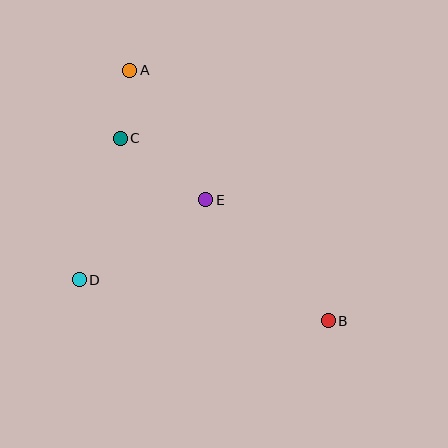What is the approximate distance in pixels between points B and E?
The distance between B and E is approximately 172 pixels.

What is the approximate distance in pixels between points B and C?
The distance between B and C is approximately 277 pixels.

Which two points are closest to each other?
Points A and C are closest to each other.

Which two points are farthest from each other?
Points A and B are farthest from each other.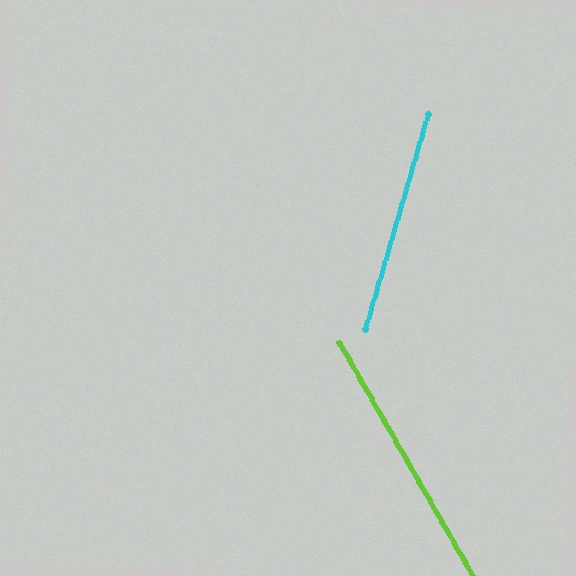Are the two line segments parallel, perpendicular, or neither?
Neither parallel nor perpendicular — they differ by about 46°.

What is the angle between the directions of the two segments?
Approximately 46 degrees.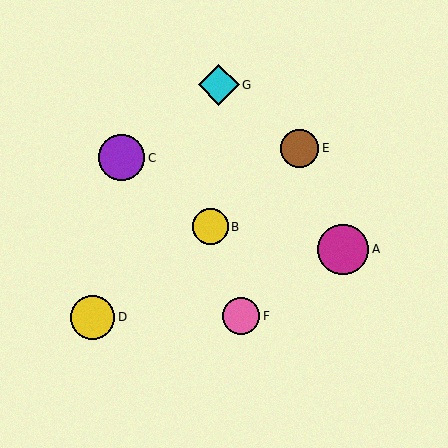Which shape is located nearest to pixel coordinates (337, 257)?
The magenta circle (labeled A) at (343, 249) is nearest to that location.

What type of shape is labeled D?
Shape D is a yellow circle.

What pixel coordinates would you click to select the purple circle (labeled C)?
Click at (122, 158) to select the purple circle C.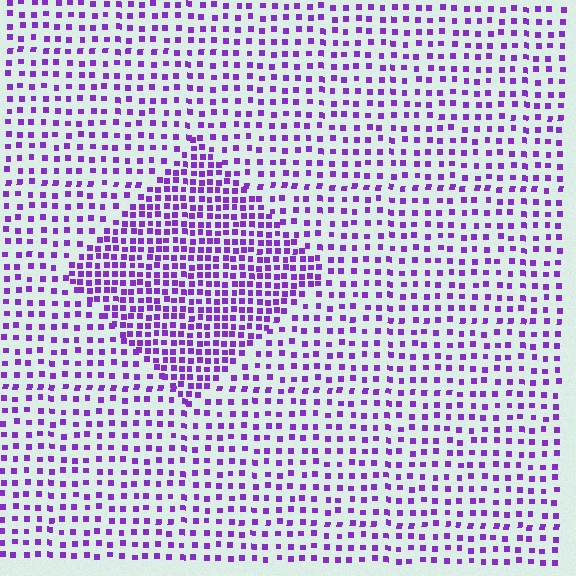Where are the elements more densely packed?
The elements are more densely packed inside the diamond boundary.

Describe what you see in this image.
The image contains small purple elements arranged at two different densities. A diamond-shaped region is visible where the elements are more densely packed than the surrounding area.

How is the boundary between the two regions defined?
The boundary is defined by a change in element density (approximately 2.0x ratio). All elements are the same color, size, and shape.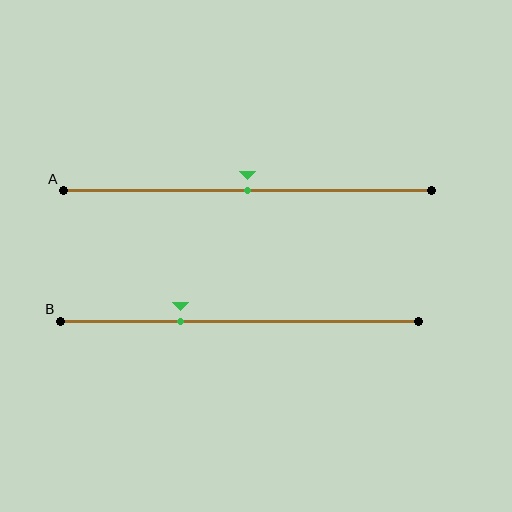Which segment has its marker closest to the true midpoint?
Segment A has its marker closest to the true midpoint.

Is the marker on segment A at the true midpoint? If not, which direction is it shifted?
Yes, the marker on segment A is at the true midpoint.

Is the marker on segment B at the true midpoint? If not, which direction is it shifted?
No, the marker on segment B is shifted to the left by about 16% of the segment length.